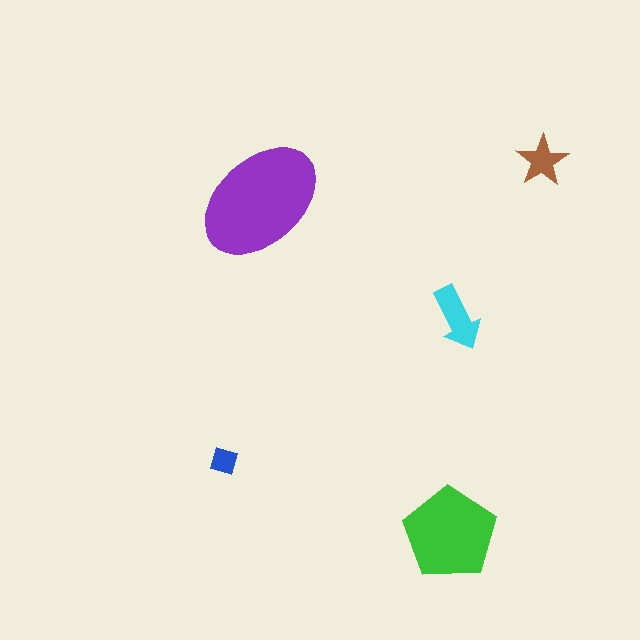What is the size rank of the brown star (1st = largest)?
4th.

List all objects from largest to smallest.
The purple ellipse, the green pentagon, the cyan arrow, the brown star, the blue diamond.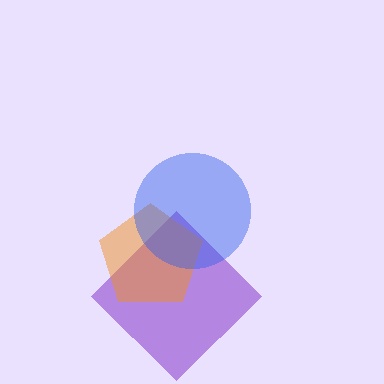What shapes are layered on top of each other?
The layered shapes are: a purple diamond, an orange pentagon, a blue circle.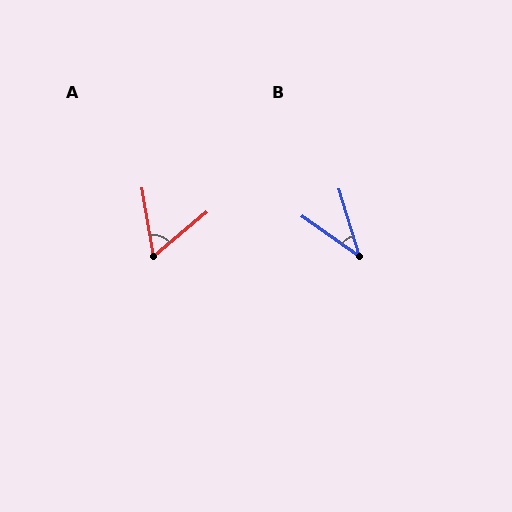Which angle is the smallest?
B, at approximately 38 degrees.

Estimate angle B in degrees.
Approximately 38 degrees.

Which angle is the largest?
A, at approximately 60 degrees.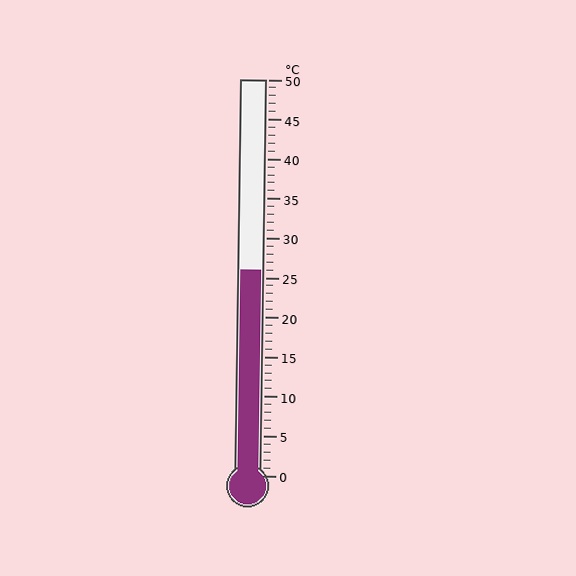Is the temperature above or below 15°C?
The temperature is above 15°C.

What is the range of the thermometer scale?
The thermometer scale ranges from 0°C to 50°C.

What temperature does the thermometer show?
The thermometer shows approximately 26°C.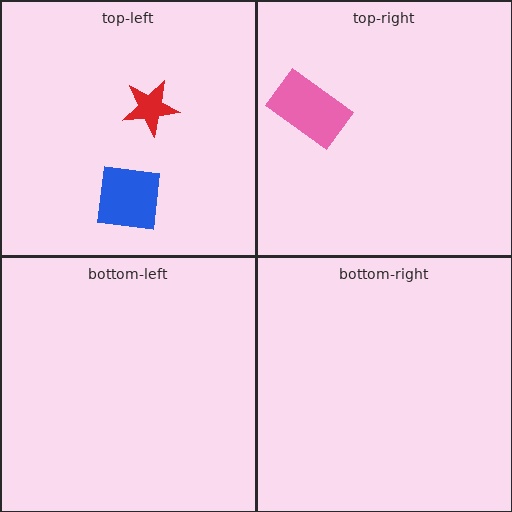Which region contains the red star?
The top-left region.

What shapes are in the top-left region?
The red star, the blue square.